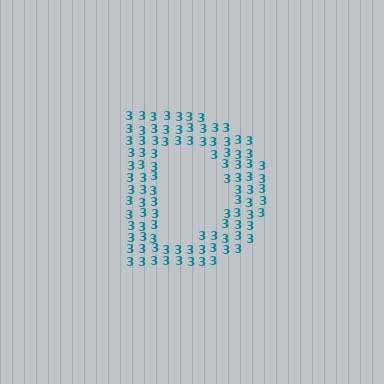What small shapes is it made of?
It is made of small digit 3's.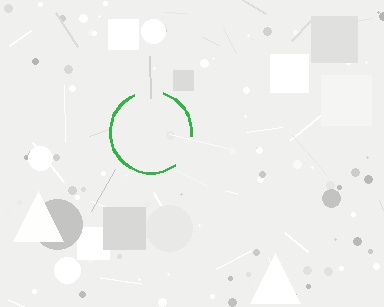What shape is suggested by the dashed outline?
The dashed outline suggests a circle.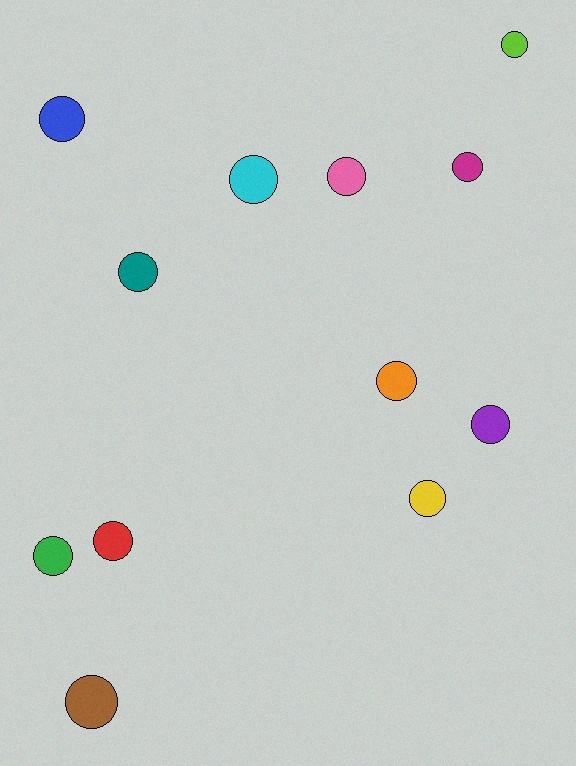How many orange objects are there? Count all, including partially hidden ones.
There is 1 orange object.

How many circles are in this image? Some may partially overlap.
There are 12 circles.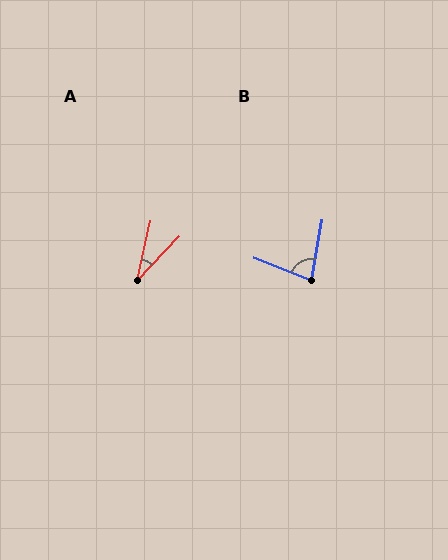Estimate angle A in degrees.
Approximately 31 degrees.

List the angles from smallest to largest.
A (31°), B (79°).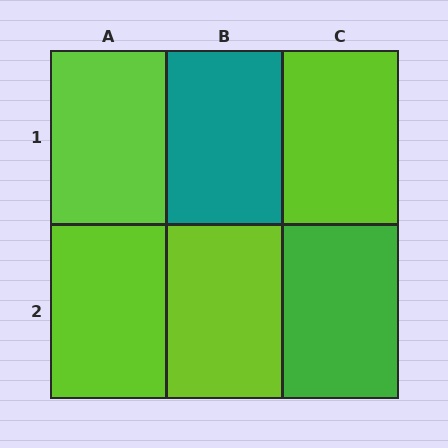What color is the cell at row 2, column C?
Green.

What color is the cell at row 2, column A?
Lime.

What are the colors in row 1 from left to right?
Lime, teal, lime.